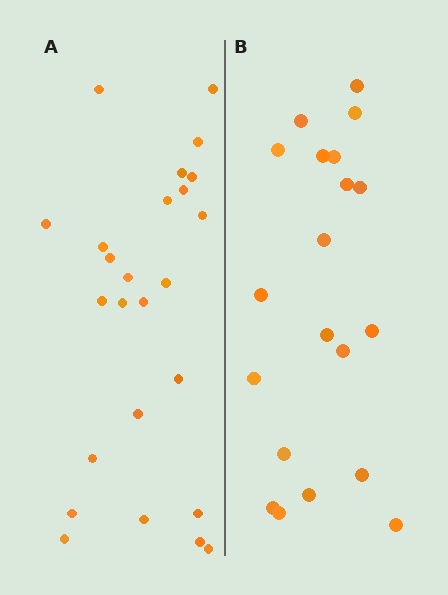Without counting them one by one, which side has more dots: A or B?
Region A (the left region) has more dots.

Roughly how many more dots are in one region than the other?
Region A has about 5 more dots than region B.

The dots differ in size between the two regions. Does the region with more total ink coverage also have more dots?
No. Region B has more total ink coverage because its dots are larger, but region A actually contains more individual dots. Total area can be misleading — the number of items is what matters here.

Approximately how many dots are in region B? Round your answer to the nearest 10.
About 20 dots.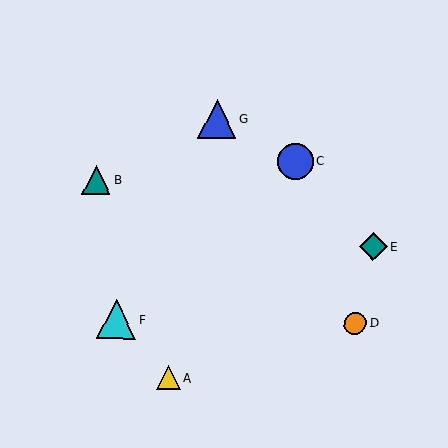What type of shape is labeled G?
Shape G is a blue triangle.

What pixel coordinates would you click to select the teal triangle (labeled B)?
Click at (96, 180) to select the teal triangle B.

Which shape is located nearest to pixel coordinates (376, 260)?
The teal diamond (labeled E) at (373, 246) is nearest to that location.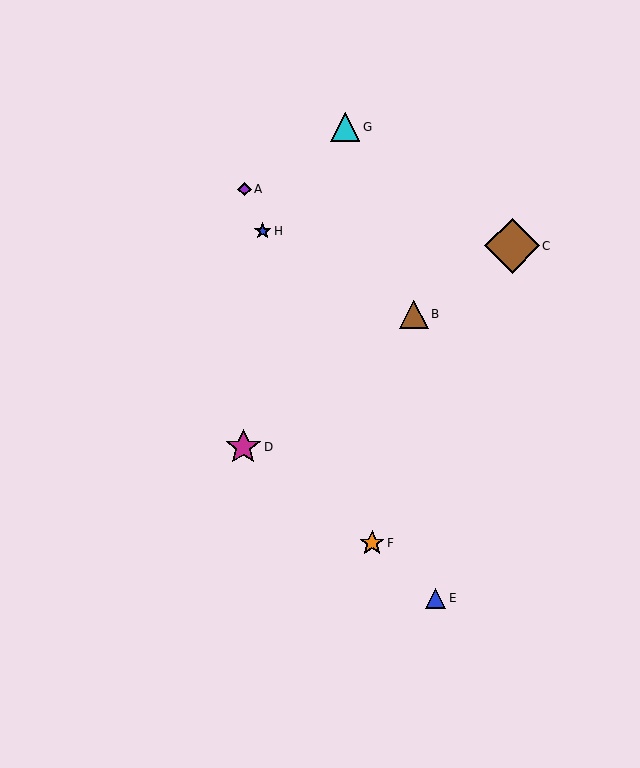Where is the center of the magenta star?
The center of the magenta star is at (243, 447).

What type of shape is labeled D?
Shape D is a magenta star.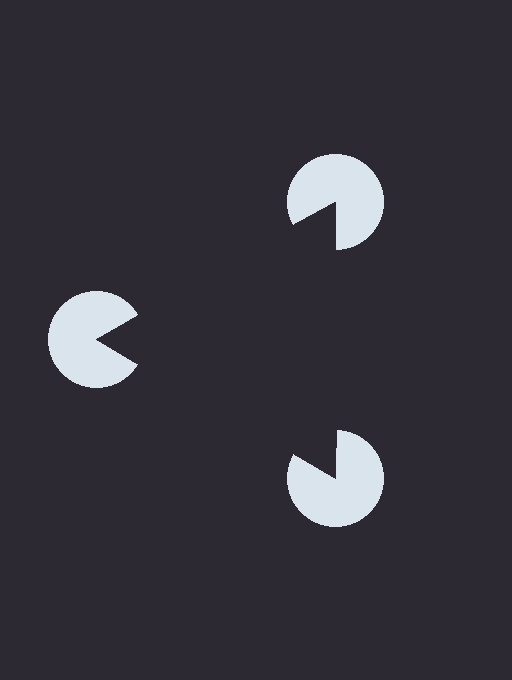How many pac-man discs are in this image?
There are 3 — one at each vertex of the illusory triangle.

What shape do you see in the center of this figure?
An illusory triangle — its edges are inferred from the aligned wedge cuts in the pac-man discs, not physically drawn.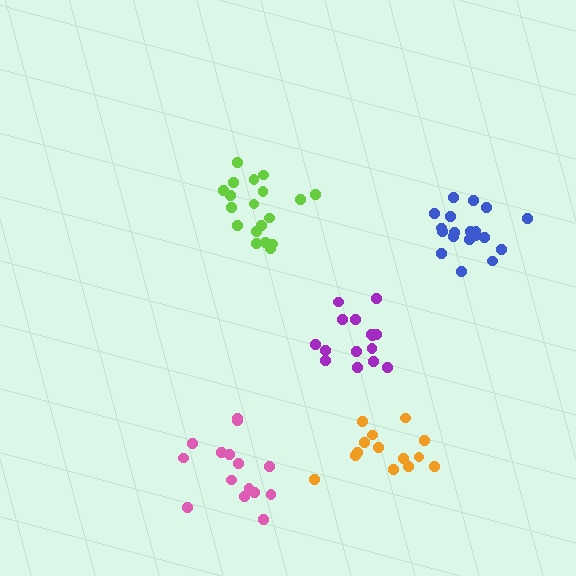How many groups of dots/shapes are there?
There are 5 groups.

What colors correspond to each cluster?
The clusters are colored: pink, lime, orange, blue, purple.